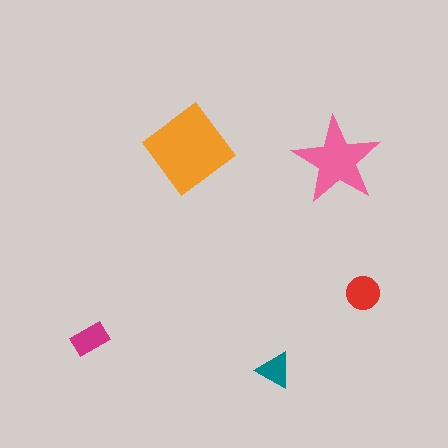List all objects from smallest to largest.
The teal triangle, the magenta rectangle, the red circle, the pink star, the orange diamond.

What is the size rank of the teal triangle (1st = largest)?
5th.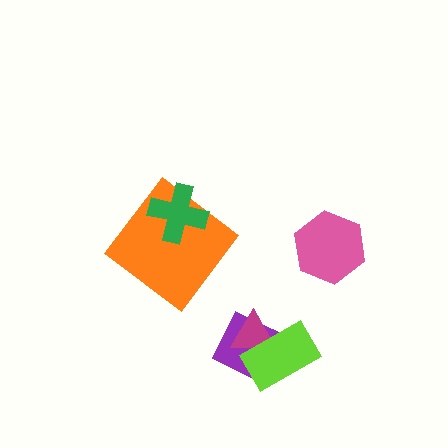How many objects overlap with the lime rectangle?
2 objects overlap with the lime rectangle.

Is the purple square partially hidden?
Yes, it is partially covered by another shape.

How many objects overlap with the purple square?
2 objects overlap with the purple square.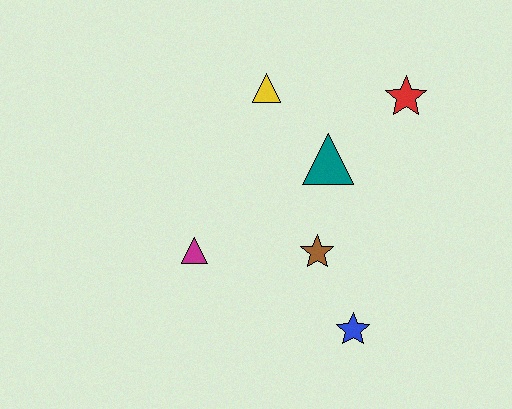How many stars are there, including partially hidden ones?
There are 3 stars.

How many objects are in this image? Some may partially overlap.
There are 6 objects.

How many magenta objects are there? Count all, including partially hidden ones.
There is 1 magenta object.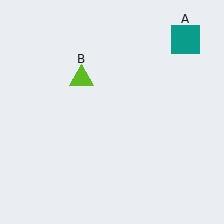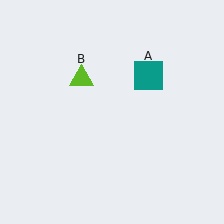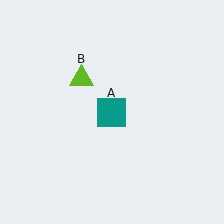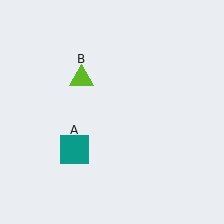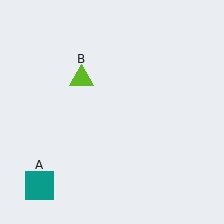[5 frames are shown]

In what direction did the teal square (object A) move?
The teal square (object A) moved down and to the left.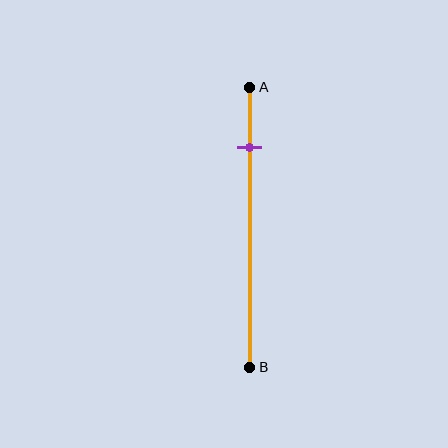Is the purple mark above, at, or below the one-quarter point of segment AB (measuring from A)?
The purple mark is above the one-quarter point of segment AB.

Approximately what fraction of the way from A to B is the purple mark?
The purple mark is approximately 20% of the way from A to B.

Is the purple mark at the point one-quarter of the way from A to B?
No, the mark is at about 20% from A, not at the 25% one-quarter point.